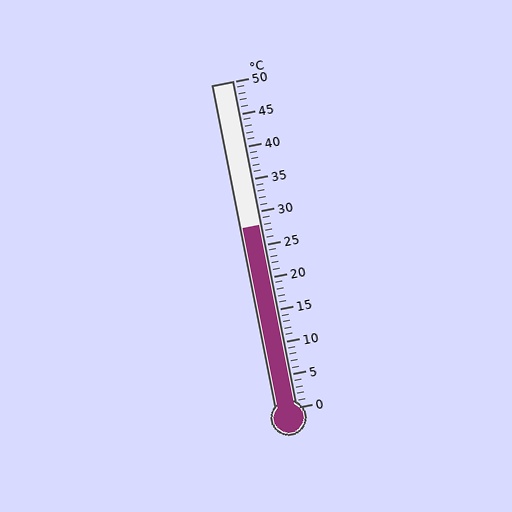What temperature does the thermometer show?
The thermometer shows approximately 28°C.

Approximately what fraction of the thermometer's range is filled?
The thermometer is filled to approximately 55% of its range.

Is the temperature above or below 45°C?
The temperature is below 45°C.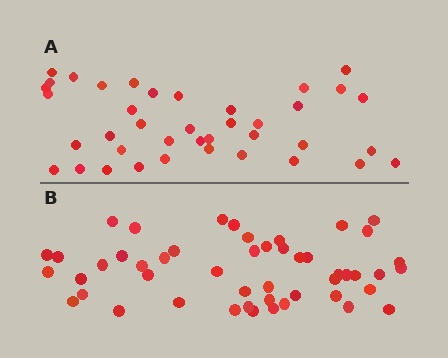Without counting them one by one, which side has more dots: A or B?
Region B (the bottom region) has more dots.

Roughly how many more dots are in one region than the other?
Region B has roughly 10 or so more dots than region A.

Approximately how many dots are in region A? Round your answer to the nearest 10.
About 40 dots. (The exact count is 39, which rounds to 40.)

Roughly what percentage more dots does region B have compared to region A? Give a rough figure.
About 25% more.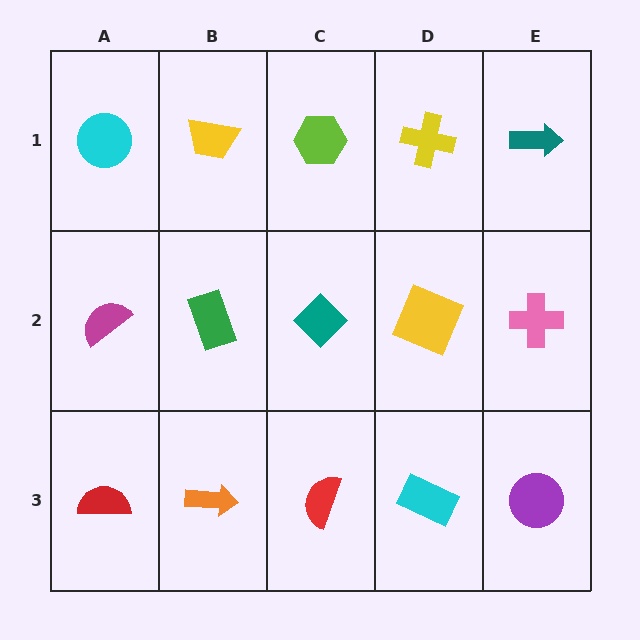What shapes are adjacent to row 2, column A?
A cyan circle (row 1, column A), a red semicircle (row 3, column A), a green rectangle (row 2, column B).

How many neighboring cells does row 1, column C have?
3.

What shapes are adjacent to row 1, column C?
A teal diamond (row 2, column C), a yellow trapezoid (row 1, column B), a yellow cross (row 1, column D).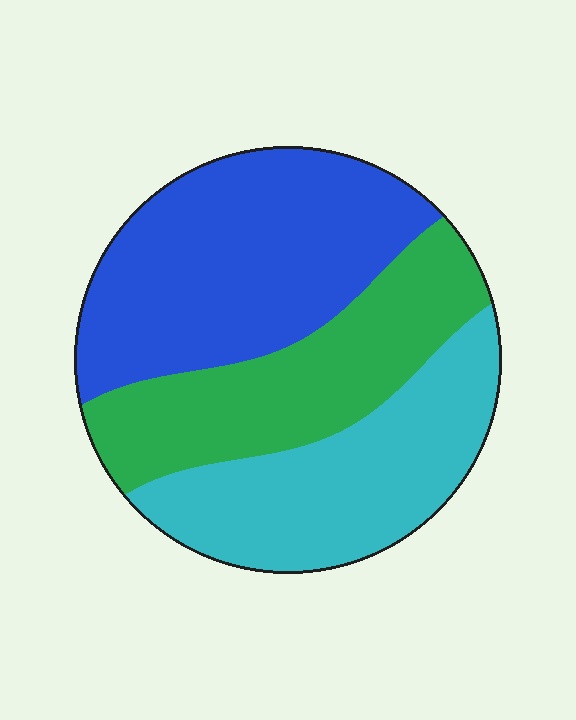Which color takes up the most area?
Blue, at roughly 40%.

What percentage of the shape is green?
Green covers 29% of the shape.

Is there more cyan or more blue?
Blue.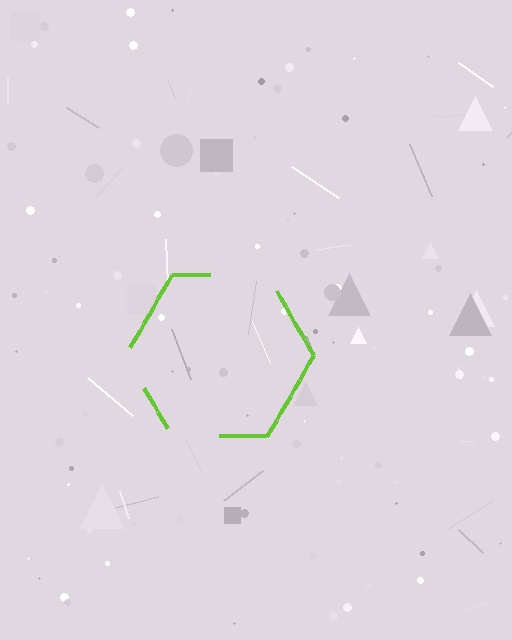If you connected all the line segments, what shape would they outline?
They would outline a hexagon.